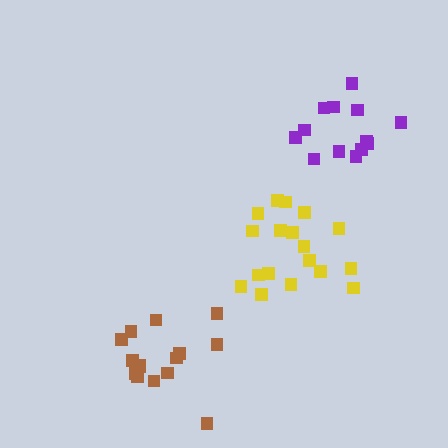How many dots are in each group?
Group 1: 15 dots, Group 2: 18 dots, Group 3: 13 dots (46 total).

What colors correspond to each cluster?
The clusters are colored: brown, yellow, purple.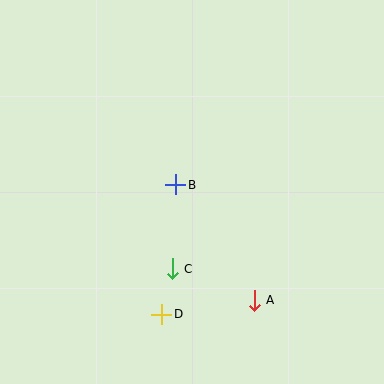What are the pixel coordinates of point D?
Point D is at (162, 314).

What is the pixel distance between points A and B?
The distance between A and B is 140 pixels.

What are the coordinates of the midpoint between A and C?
The midpoint between A and C is at (213, 285).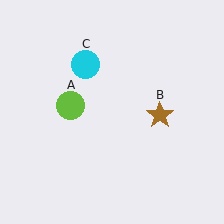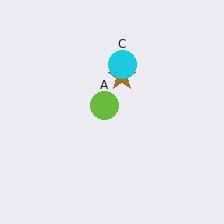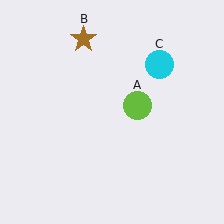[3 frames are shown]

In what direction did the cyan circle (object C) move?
The cyan circle (object C) moved right.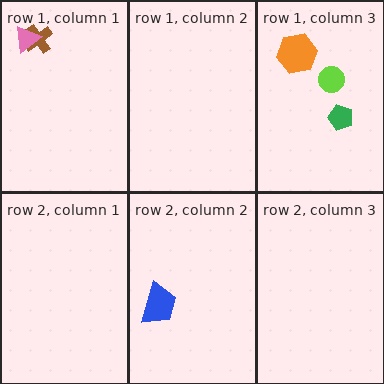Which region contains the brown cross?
The row 1, column 1 region.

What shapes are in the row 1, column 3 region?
The orange hexagon, the lime circle, the green pentagon.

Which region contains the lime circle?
The row 1, column 3 region.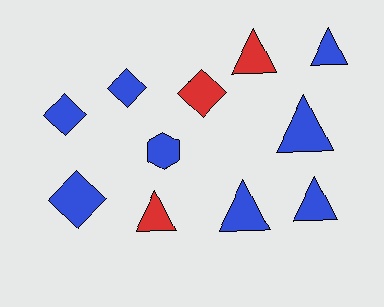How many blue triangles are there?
There are 4 blue triangles.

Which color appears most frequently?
Blue, with 8 objects.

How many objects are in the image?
There are 11 objects.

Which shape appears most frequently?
Triangle, with 6 objects.